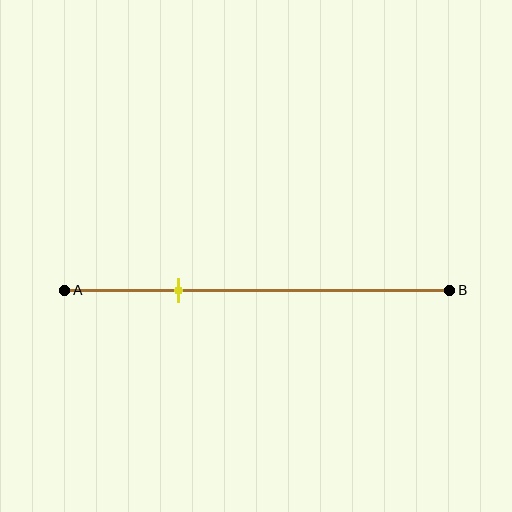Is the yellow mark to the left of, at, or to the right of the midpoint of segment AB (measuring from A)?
The yellow mark is to the left of the midpoint of segment AB.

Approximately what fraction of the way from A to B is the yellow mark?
The yellow mark is approximately 30% of the way from A to B.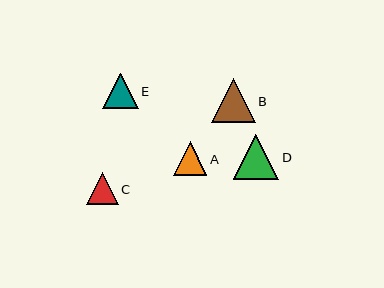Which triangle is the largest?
Triangle D is the largest with a size of approximately 46 pixels.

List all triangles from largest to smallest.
From largest to smallest: D, B, E, A, C.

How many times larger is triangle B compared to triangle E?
Triangle B is approximately 1.2 times the size of triangle E.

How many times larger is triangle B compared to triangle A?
Triangle B is approximately 1.3 times the size of triangle A.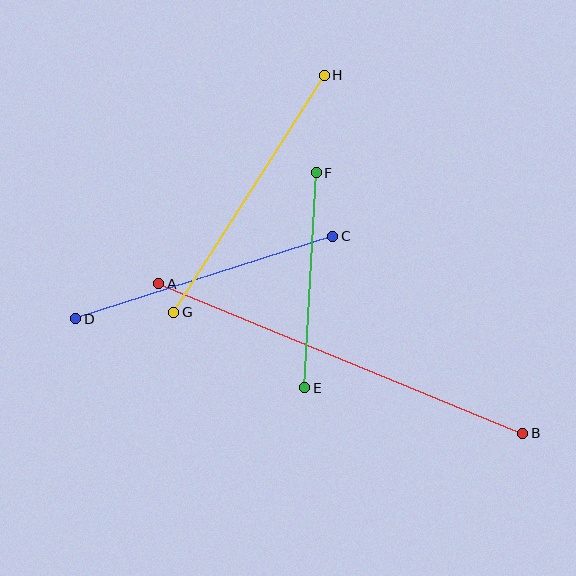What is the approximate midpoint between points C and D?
The midpoint is at approximately (204, 278) pixels.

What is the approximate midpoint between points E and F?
The midpoint is at approximately (310, 280) pixels.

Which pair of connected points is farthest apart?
Points A and B are farthest apart.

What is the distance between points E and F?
The distance is approximately 215 pixels.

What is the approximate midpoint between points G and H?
The midpoint is at approximately (249, 194) pixels.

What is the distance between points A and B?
The distance is approximately 394 pixels.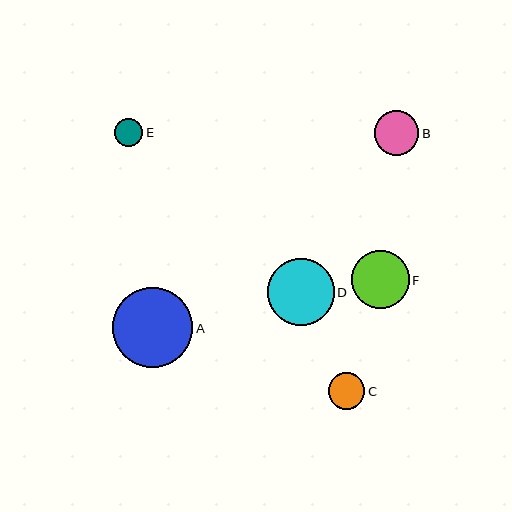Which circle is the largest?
Circle A is the largest with a size of approximately 80 pixels.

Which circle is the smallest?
Circle E is the smallest with a size of approximately 28 pixels.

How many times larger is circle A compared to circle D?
Circle A is approximately 1.2 times the size of circle D.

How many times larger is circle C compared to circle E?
Circle C is approximately 1.3 times the size of circle E.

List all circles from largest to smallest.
From largest to smallest: A, D, F, B, C, E.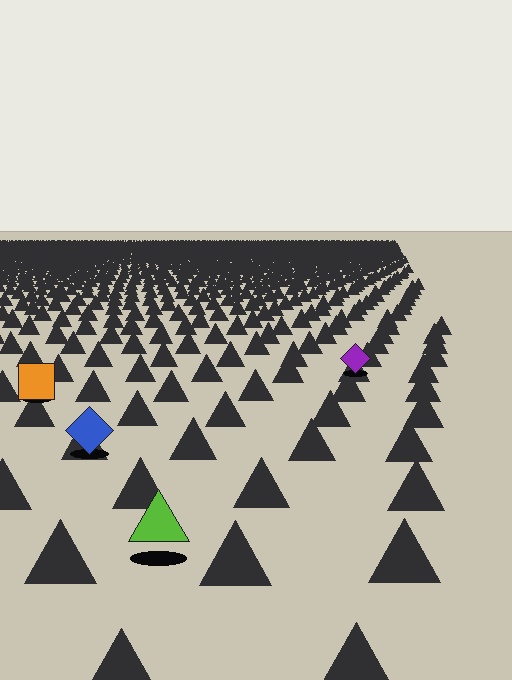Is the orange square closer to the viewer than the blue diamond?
No. The blue diamond is closer — you can tell from the texture gradient: the ground texture is coarser near it.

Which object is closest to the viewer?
The lime triangle is closest. The texture marks near it are larger and more spread out.